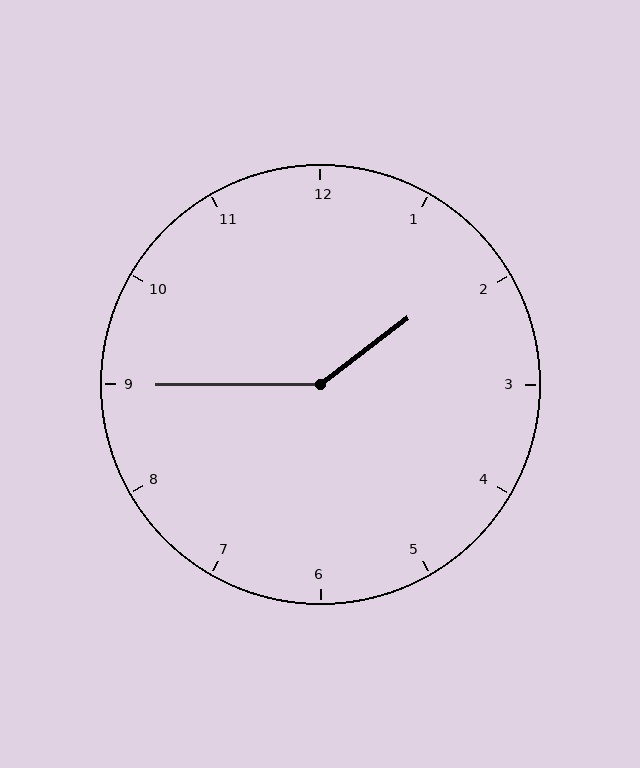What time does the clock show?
1:45.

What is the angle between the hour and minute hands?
Approximately 142 degrees.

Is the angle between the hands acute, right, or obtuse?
It is obtuse.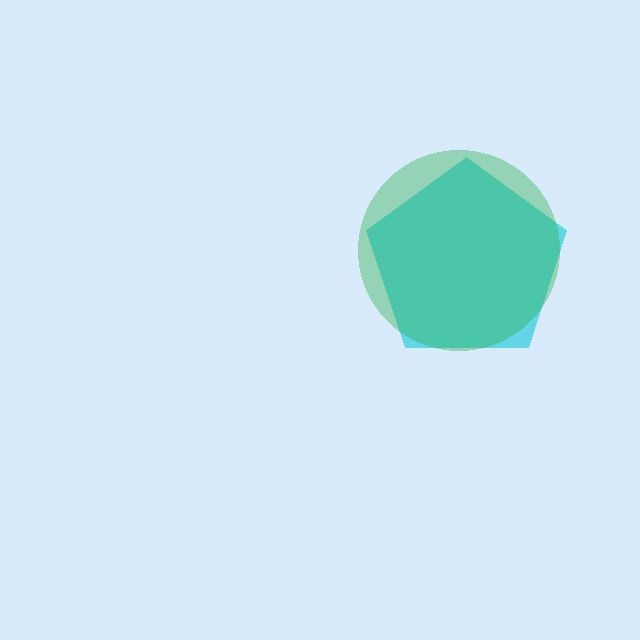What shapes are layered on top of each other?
The layered shapes are: a cyan pentagon, a green circle.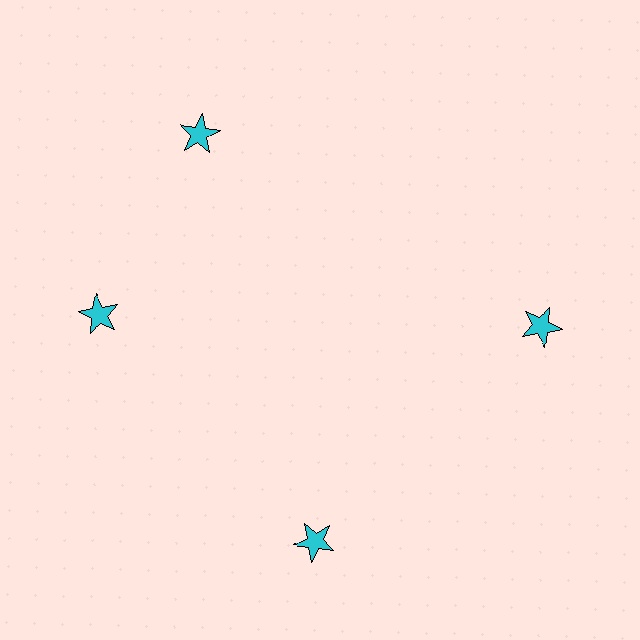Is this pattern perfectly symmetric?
No. The 4 cyan stars are arranged in a ring, but one element near the 12 o'clock position is rotated out of alignment along the ring, breaking the 4-fold rotational symmetry.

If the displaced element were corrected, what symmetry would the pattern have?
It would have 4-fold rotational symmetry — the pattern would map onto itself every 90 degrees.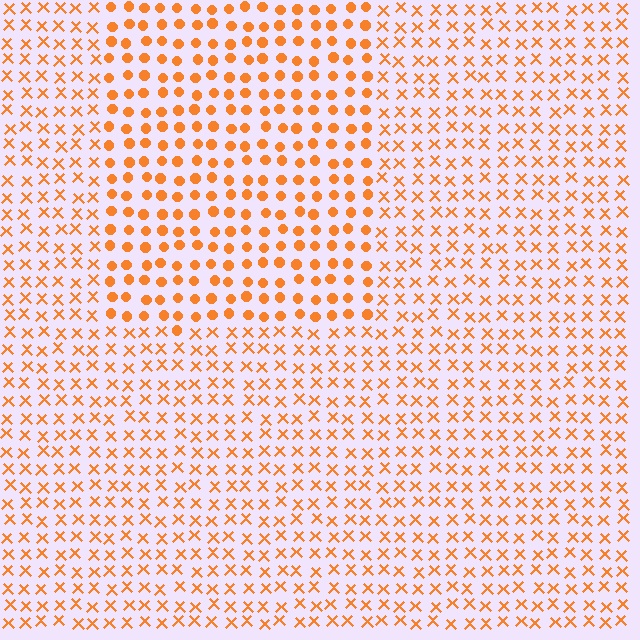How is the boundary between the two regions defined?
The boundary is defined by a change in element shape: circles inside vs. X marks outside. All elements share the same color and spacing.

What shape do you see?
I see a rectangle.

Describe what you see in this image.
The image is filled with small orange elements arranged in a uniform grid. A rectangle-shaped region contains circles, while the surrounding area contains X marks. The boundary is defined purely by the change in element shape.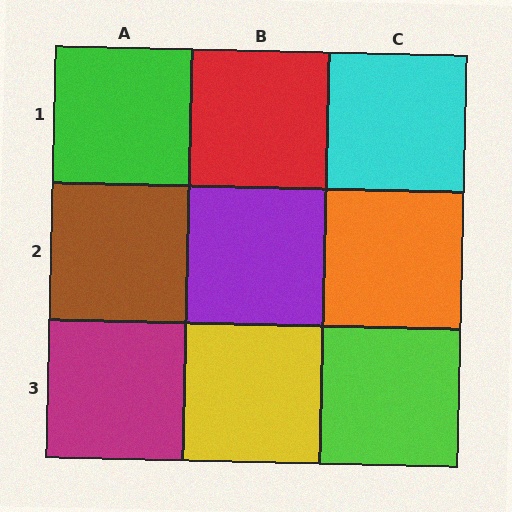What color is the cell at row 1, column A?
Green.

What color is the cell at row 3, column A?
Magenta.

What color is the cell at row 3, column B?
Yellow.